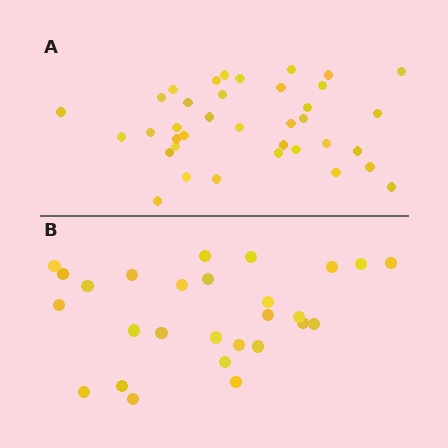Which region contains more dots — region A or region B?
Region A (the top region) has more dots.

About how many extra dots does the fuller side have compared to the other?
Region A has roughly 10 or so more dots than region B.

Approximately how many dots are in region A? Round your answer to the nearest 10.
About 40 dots. (The exact count is 37, which rounds to 40.)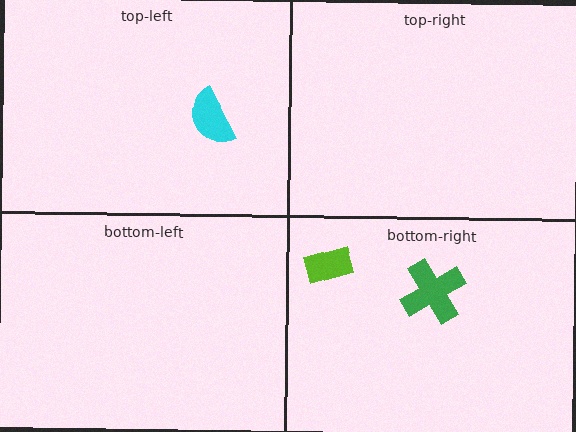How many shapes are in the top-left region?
1.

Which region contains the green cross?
The bottom-right region.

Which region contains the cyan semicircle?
The top-left region.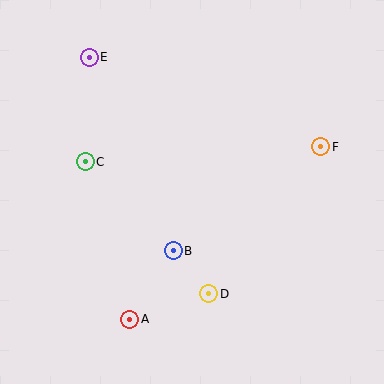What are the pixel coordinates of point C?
Point C is at (85, 162).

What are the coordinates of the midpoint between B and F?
The midpoint between B and F is at (247, 199).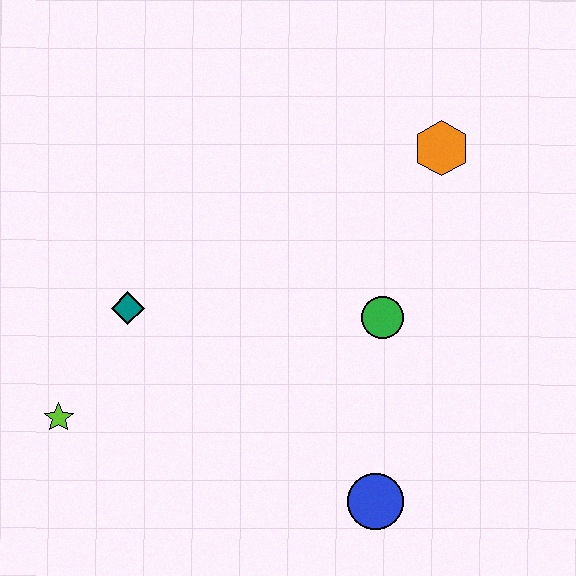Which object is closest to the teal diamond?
The lime star is closest to the teal diamond.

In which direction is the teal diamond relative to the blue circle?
The teal diamond is to the left of the blue circle.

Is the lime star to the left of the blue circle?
Yes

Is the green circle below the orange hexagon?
Yes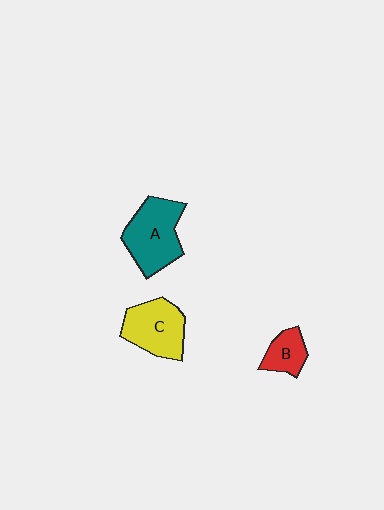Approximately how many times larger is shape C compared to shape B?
Approximately 1.9 times.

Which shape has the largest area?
Shape A (teal).